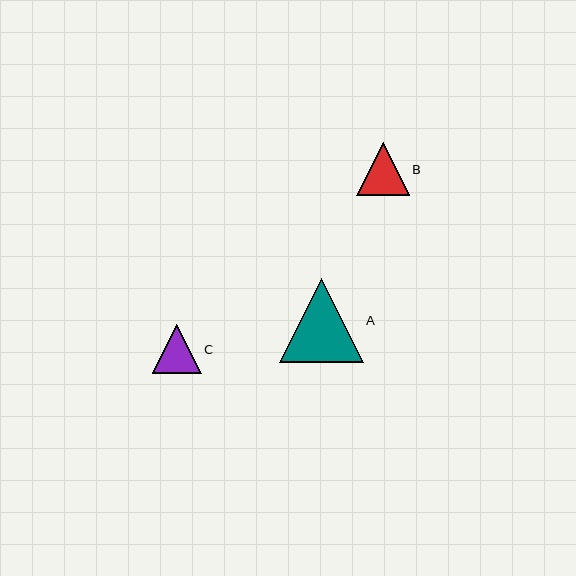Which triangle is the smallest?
Triangle C is the smallest with a size of approximately 49 pixels.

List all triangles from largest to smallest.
From largest to smallest: A, B, C.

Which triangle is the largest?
Triangle A is the largest with a size of approximately 84 pixels.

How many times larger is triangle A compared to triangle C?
Triangle A is approximately 1.7 times the size of triangle C.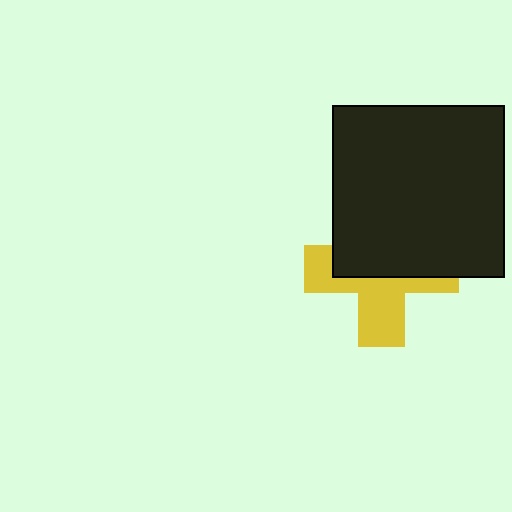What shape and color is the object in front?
The object in front is a black square.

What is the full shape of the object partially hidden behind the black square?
The partially hidden object is a yellow cross.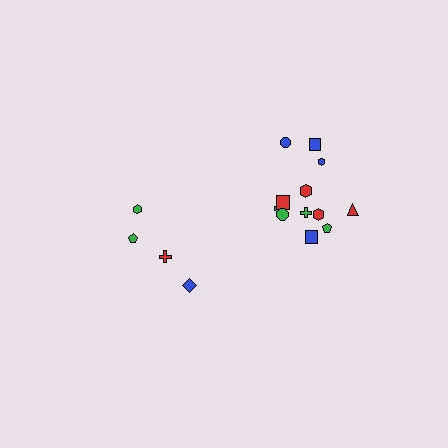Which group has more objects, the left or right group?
The right group.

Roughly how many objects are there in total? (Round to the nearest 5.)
Roughly 15 objects in total.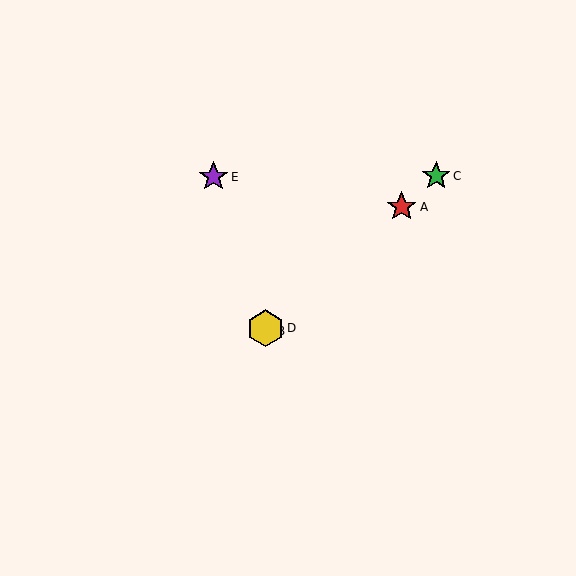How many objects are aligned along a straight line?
4 objects (A, B, C, D) are aligned along a straight line.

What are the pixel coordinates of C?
Object C is at (436, 176).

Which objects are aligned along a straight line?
Objects A, B, C, D are aligned along a straight line.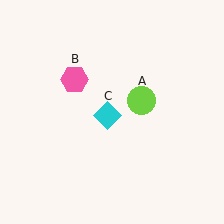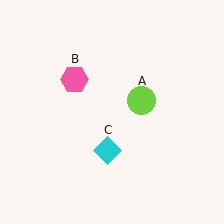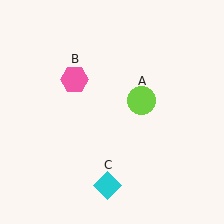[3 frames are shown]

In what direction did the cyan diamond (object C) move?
The cyan diamond (object C) moved down.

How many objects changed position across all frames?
1 object changed position: cyan diamond (object C).